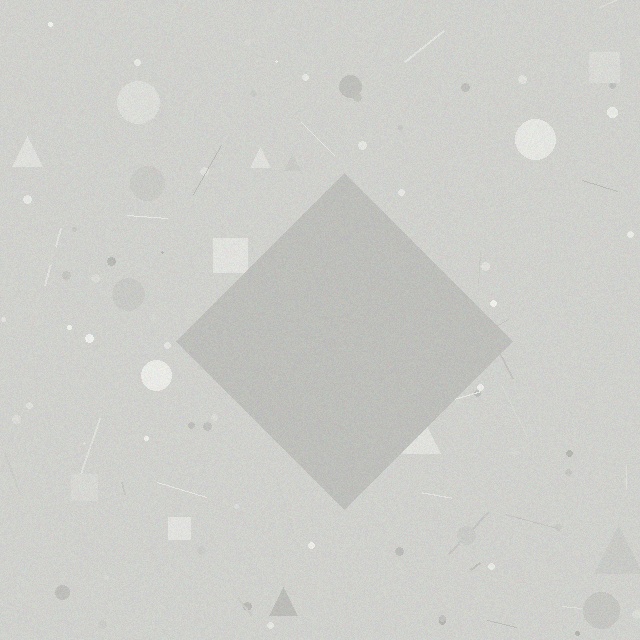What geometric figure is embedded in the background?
A diamond is embedded in the background.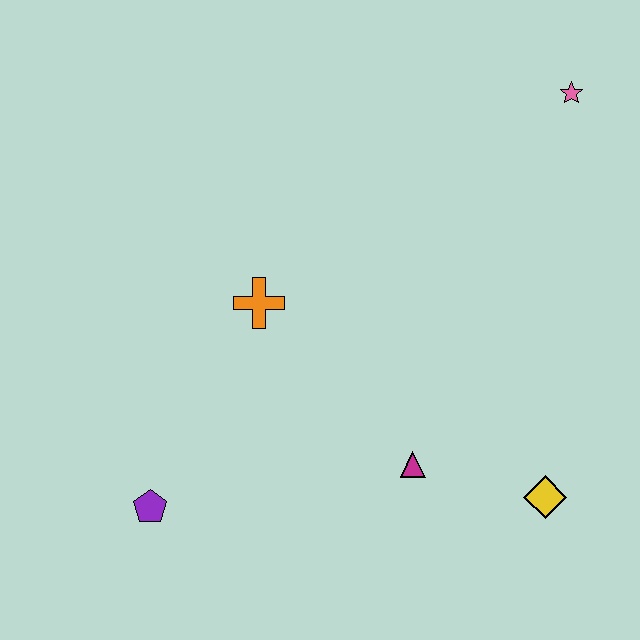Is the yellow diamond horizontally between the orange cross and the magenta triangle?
No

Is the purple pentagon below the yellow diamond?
Yes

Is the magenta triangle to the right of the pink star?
No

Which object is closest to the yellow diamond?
The magenta triangle is closest to the yellow diamond.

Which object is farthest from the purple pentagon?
The pink star is farthest from the purple pentagon.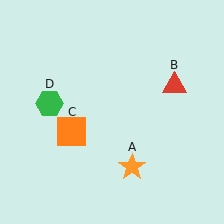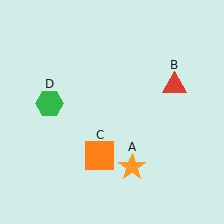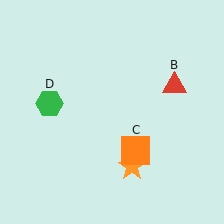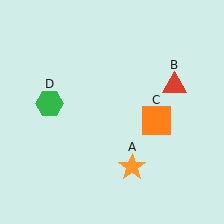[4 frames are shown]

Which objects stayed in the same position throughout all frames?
Orange star (object A) and red triangle (object B) and green hexagon (object D) remained stationary.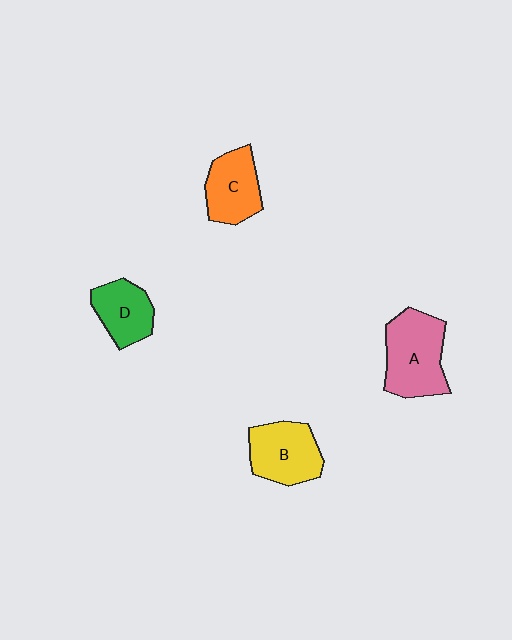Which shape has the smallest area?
Shape D (green).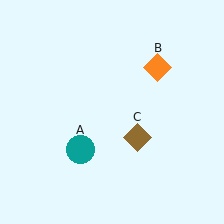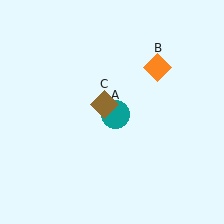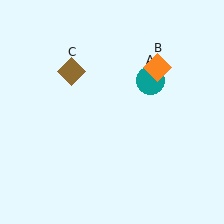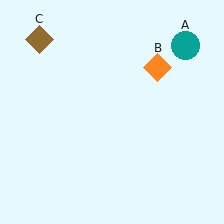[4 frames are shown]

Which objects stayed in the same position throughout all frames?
Orange diamond (object B) remained stationary.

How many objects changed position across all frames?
2 objects changed position: teal circle (object A), brown diamond (object C).